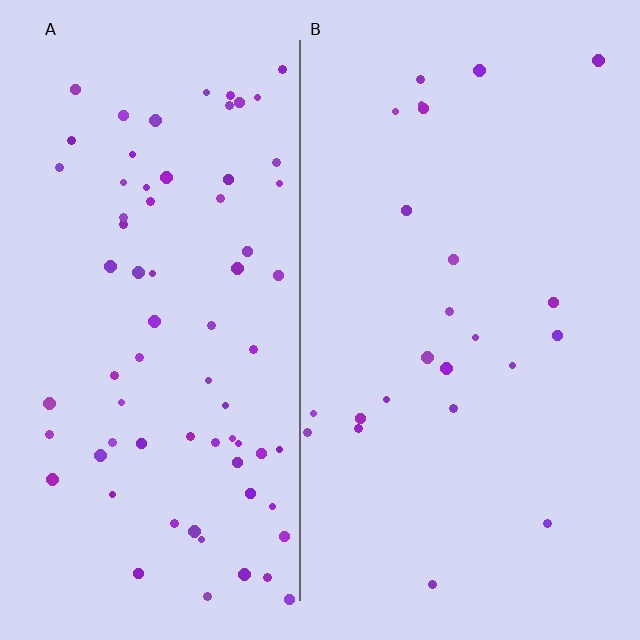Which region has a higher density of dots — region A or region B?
A (the left).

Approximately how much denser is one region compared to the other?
Approximately 3.1× — region A over region B.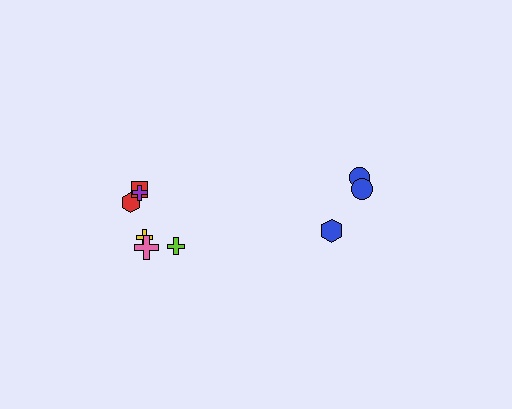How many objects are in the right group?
There are 3 objects.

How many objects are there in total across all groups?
There are 9 objects.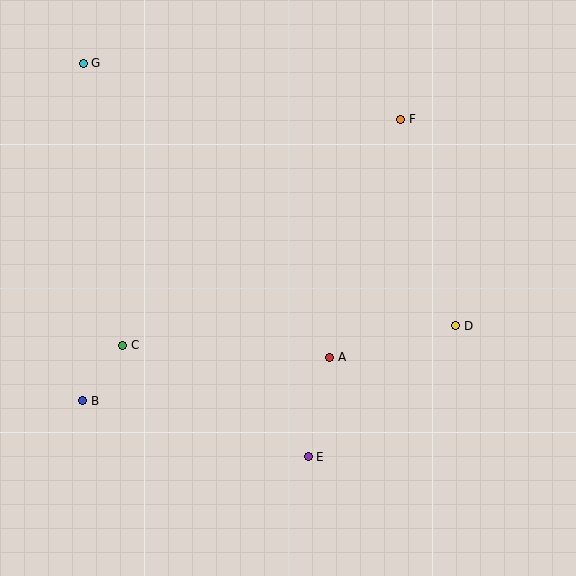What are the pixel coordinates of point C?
Point C is at (123, 345).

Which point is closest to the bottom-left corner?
Point B is closest to the bottom-left corner.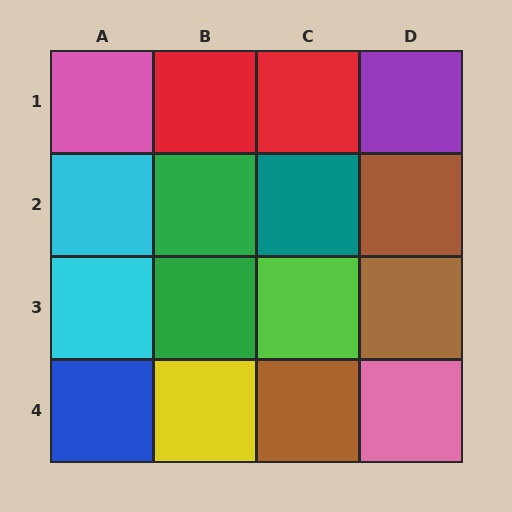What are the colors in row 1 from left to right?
Pink, red, red, purple.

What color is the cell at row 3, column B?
Green.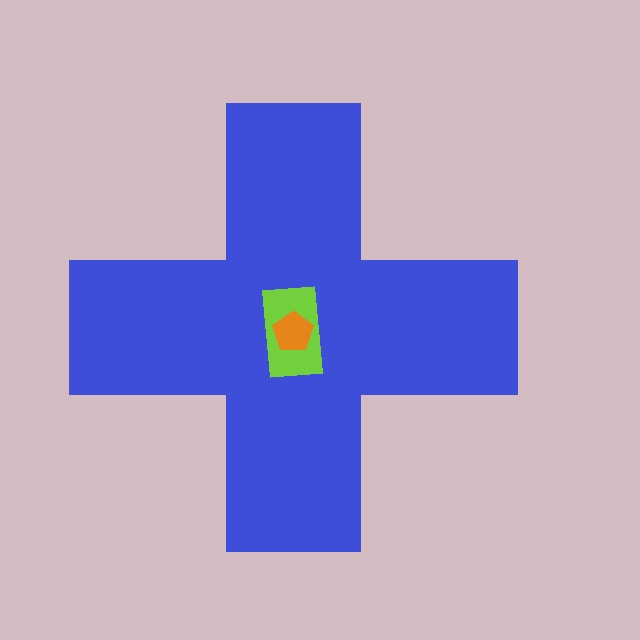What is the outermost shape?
The blue cross.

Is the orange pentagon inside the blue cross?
Yes.